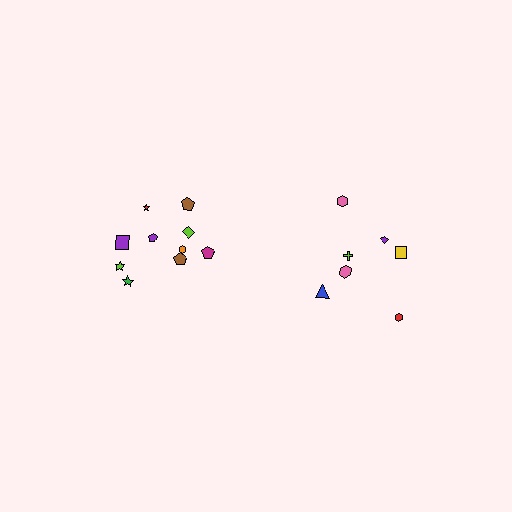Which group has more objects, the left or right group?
The left group.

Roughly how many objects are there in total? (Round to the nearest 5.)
Roughly 15 objects in total.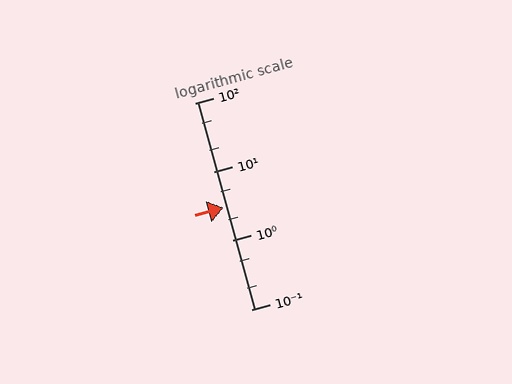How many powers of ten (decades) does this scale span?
The scale spans 3 decades, from 0.1 to 100.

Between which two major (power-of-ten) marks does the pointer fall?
The pointer is between 1 and 10.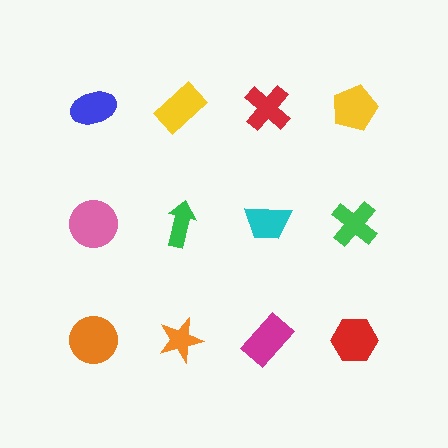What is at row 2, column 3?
A cyan trapezoid.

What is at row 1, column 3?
A red cross.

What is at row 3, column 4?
A red hexagon.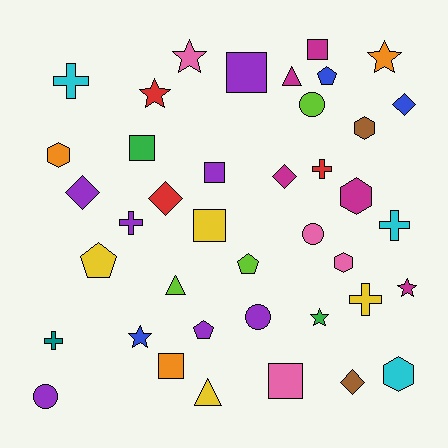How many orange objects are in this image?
There are 3 orange objects.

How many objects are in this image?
There are 40 objects.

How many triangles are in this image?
There are 3 triangles.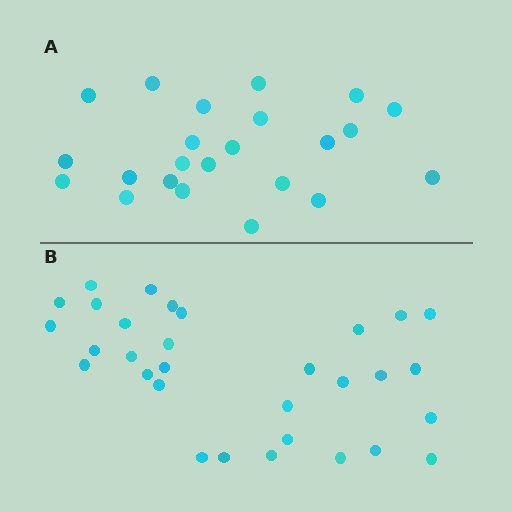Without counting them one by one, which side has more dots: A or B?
Region B (the bottom region) has more dots.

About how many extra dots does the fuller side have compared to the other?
Region B has roughly 8 or so more dots than region A.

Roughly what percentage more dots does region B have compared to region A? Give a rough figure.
About 35% more.